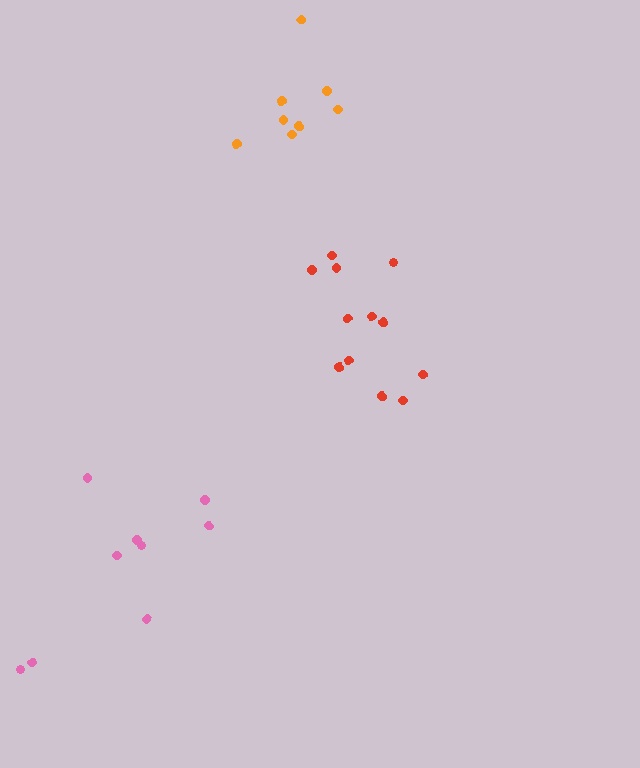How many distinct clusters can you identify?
There are 3 distinct clusters.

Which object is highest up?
The orange cluster is topmost.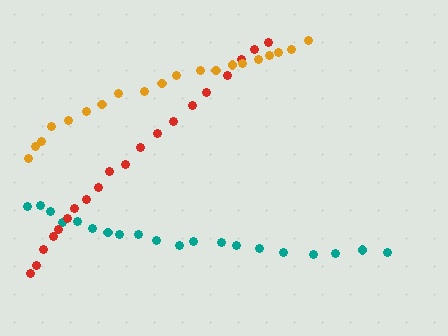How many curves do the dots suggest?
There are 3 distinct paths.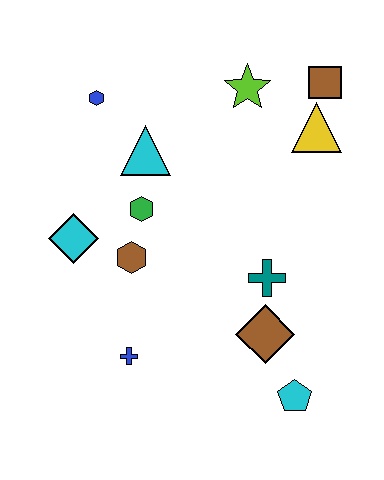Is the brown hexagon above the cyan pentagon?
Yes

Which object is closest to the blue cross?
The brown hexagon is closest to the blue cross.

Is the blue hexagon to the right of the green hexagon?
No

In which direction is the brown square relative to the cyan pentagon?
The brown square is above the cyan pentagon.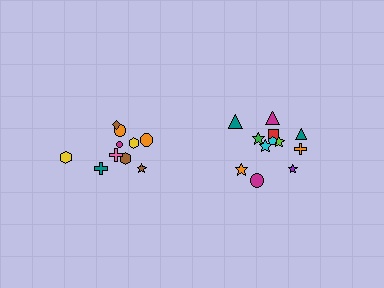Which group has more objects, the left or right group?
The right group.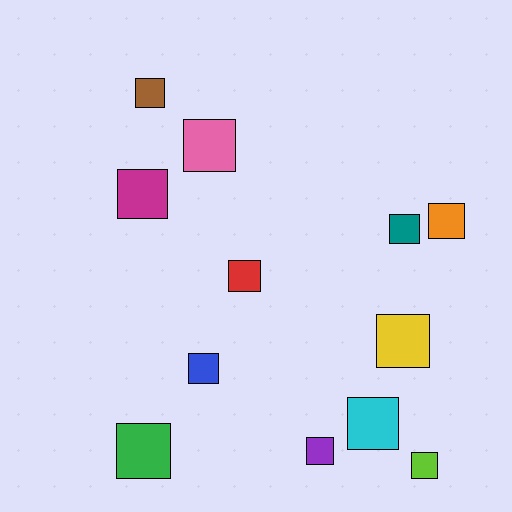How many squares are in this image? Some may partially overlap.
There are 12 squares.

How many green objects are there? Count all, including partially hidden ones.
There is 1 green object.